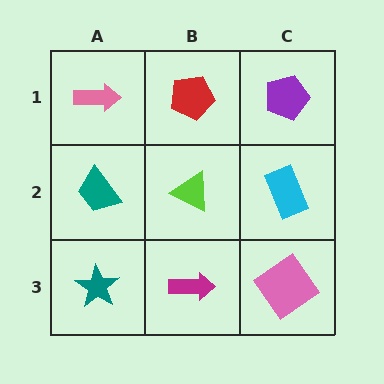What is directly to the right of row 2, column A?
A lime triangle.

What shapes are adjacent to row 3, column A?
A teal trapezoid (row 2, column A), a magenta arrow (row 3, column B).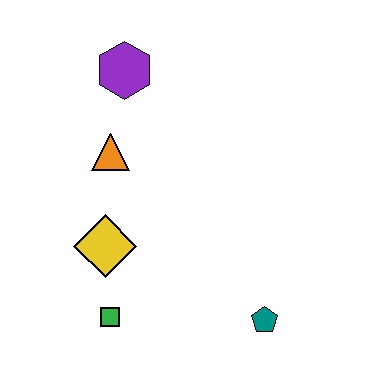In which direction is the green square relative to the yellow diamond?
The green square is below the yellow diamond.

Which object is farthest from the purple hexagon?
The teal pentagon is farthest from the purple hexagon.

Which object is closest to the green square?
The yellow diamond is closest to the green square.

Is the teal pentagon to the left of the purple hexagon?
No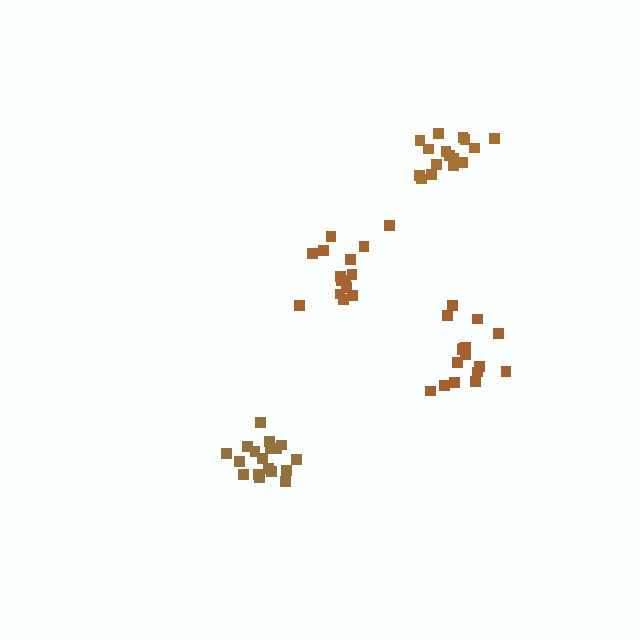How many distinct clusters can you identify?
There are 4 distinct clusters.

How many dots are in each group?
Group 1: 18 dots, Group 2: 15 dots, Group 3: 17 dots, Group 4: 16 dots (66 total).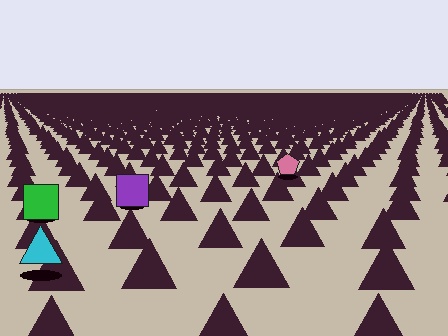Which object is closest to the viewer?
The cyan triangle is closest. The texture marks near it are larger and more spread out.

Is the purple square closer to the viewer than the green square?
No. The green square is closer — you can tell from the texture gradient: the ground texture is coarser near it.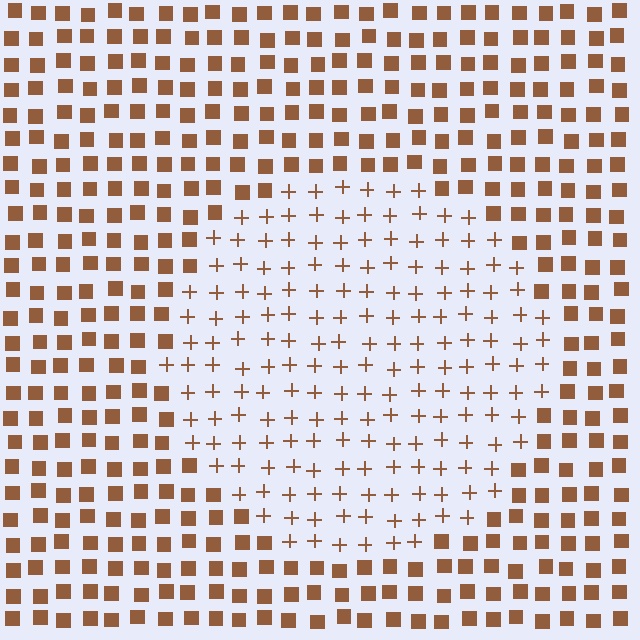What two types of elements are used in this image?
The image uses plus signs inside the circle region and squares outside it.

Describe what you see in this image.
The image is filled with small brown elements arranged in a uniform grid. A circle-shaped region contains plus signs, while the surrounding area contains squares. The boundary is defined purely by the change in element shape.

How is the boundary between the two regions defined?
The boundary is defined by a change in element shape: plus signs inside vs. squares outside. All elements share the same color and spacing.